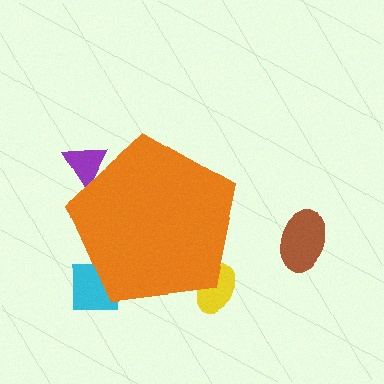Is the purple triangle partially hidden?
Yes, the purple triangle is partially hidden behind the orange pentagon.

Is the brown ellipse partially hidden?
No, the brown ellipse is fully visible.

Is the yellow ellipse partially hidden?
Yes, the yellow ellipse is partially hidden behind the orange pentagon.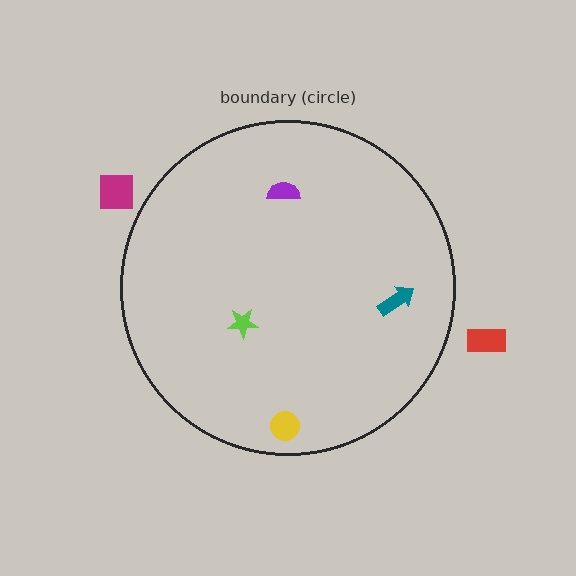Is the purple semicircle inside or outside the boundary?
Inside.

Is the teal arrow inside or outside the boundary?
Inside.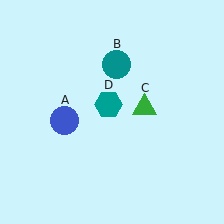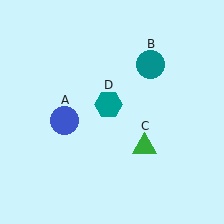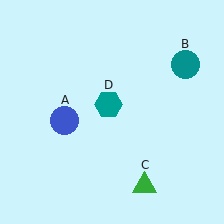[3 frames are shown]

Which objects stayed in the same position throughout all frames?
Blue circle (object A) and teal hexagon (object D) remained stationary.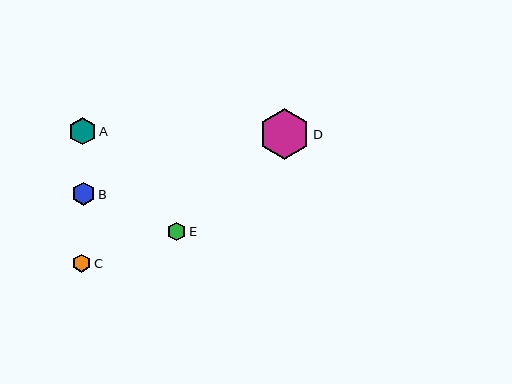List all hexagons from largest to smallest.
From largest to smallest: D, A, B, E, C.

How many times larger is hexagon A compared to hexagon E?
Hexagon A is approximately 1.5 times the size of hexagon E.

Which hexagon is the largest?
Hexagon D is the largest with a size of approximately 51 pixels.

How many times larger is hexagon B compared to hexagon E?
Hexagon B is approximately 1.2 times the size of hexagon E.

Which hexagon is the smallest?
Hexagon C is the smallest with a size of approximately 18 pixels.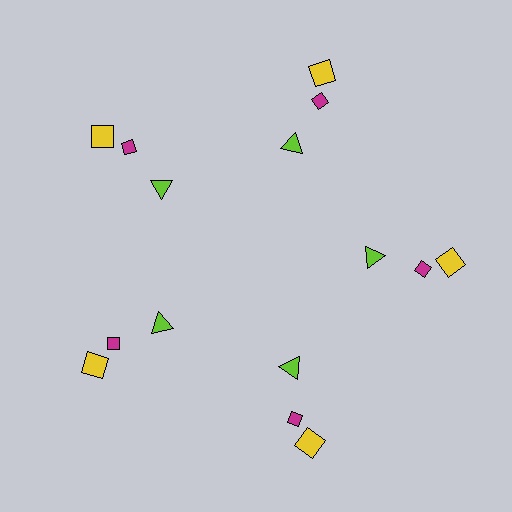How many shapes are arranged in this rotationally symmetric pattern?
There are 15 shapes, arranged in 5 groups of 3.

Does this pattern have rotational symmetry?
Yes, this pattern has 5-fold rotational symmetry. It looks the same after rotating 72 degrees around the center.